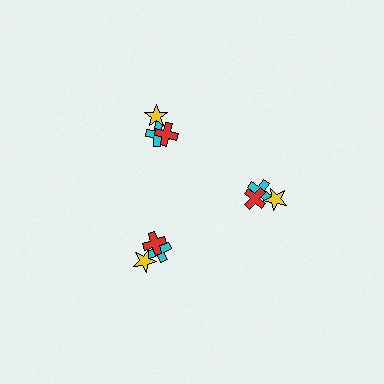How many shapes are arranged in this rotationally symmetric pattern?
There are 9 shapes, arranged in 3 groups of 3.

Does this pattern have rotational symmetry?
Yes, this pattern has 3-fold rotational symmetry. It looks the same after rotating 120 degrees around the center.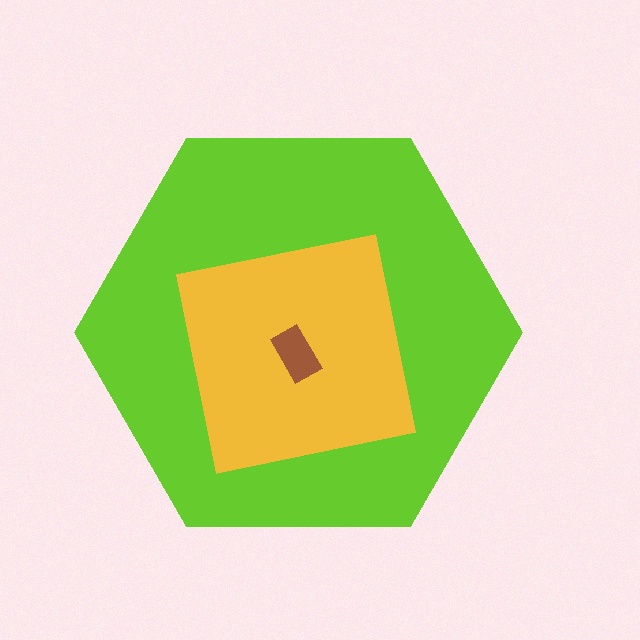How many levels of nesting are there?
3.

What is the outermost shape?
The lime hexagon.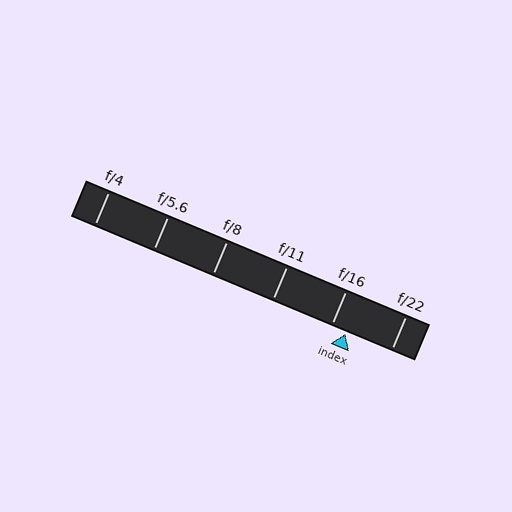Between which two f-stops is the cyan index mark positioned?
The index mark is between f/16 and f/22.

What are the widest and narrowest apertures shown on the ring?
The widest aperture shown is f/4 and the narrowest is f/22.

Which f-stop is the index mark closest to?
The index mark is closest to f/16.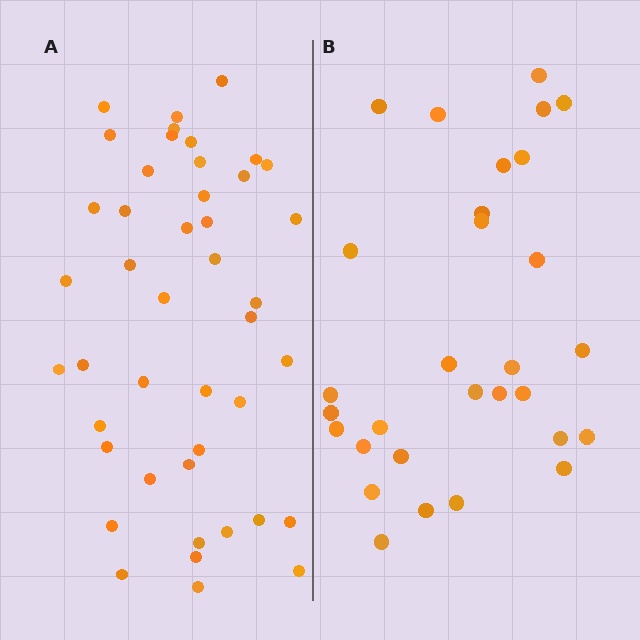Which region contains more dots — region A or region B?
Region A (the left region) has more dots.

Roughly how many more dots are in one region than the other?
Region A has approximately 15 more dots than region B.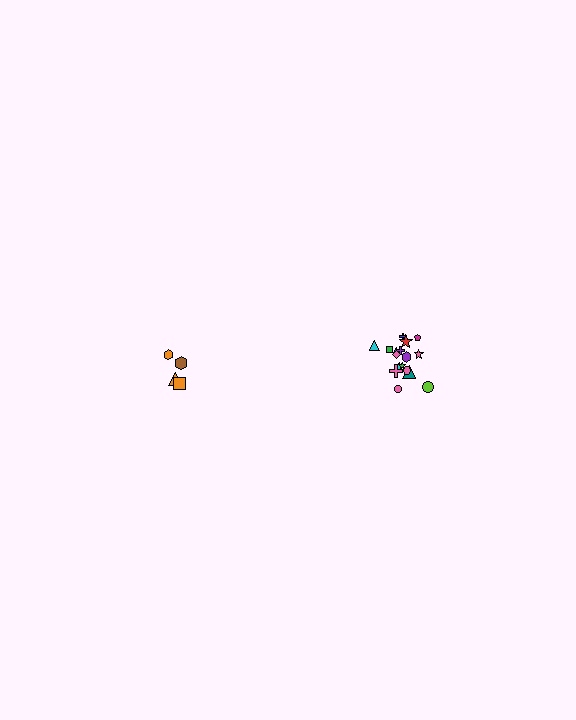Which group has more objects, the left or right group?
The right group.